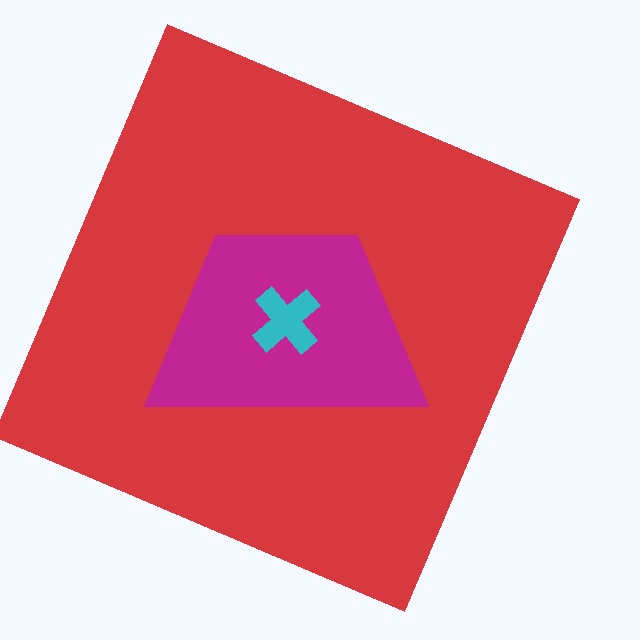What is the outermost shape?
The red square.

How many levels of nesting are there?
3.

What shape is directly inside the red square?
The magenta trapezoid.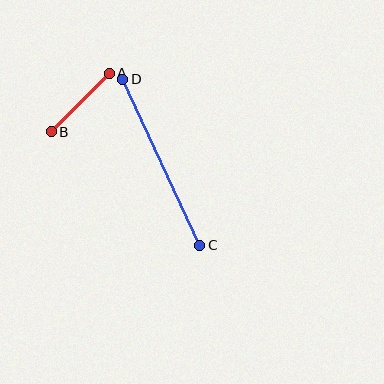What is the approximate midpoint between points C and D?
The midpoint is at approximately (161, 162) pixels.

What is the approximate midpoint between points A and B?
The midpoint is at approximately (80, 102) pixels.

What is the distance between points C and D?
The distance is approximately 183 pixels.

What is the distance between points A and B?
The distance is approximately 82 pixels.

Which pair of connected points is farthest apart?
Points C and D are farthest apart.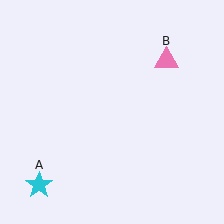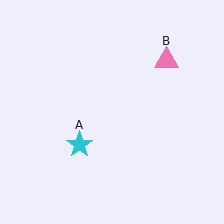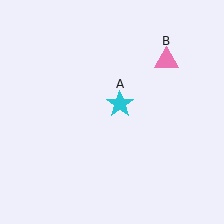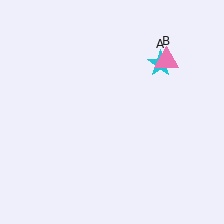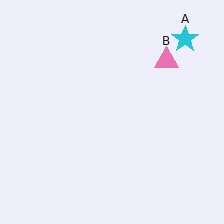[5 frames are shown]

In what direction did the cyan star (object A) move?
The cyan star (object A) moved up and to the right.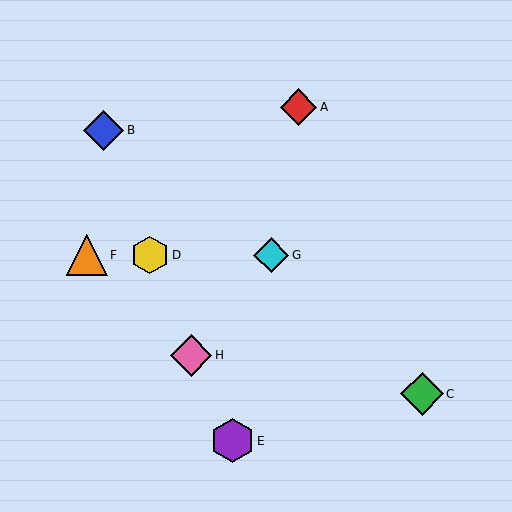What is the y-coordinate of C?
Object C is at y≈394.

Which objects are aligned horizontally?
Objects D, F, G are aligned horizontally.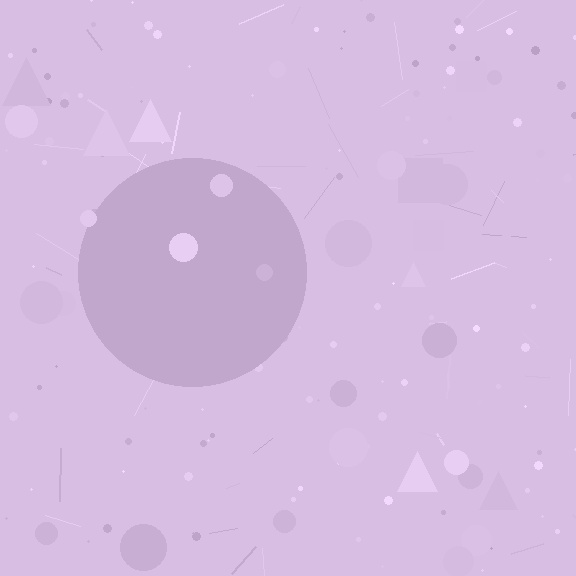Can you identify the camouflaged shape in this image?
The camouflaged shape is a circle.